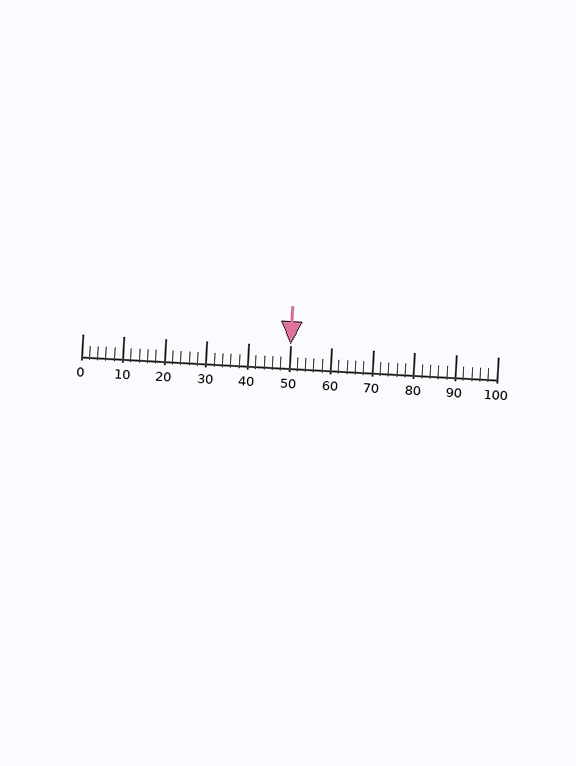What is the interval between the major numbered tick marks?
The major tick marks are spaced 10 units apart.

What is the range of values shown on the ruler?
The ruler shows values from 0 to 100.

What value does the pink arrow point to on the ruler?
The pink arrow points to approximately 50.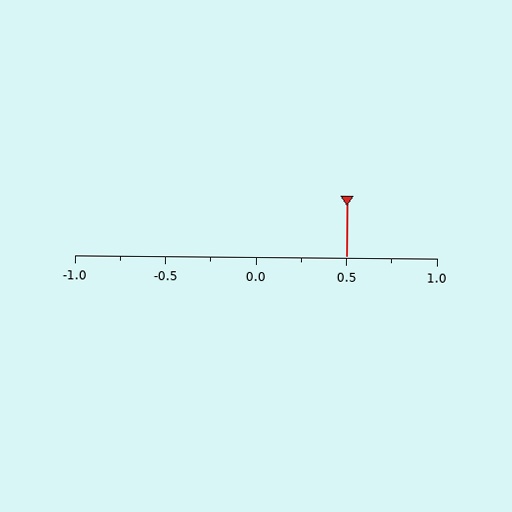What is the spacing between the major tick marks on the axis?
The major ticks are spaced 0.5 apart.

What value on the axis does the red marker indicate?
The marker indicates approximately 0.5.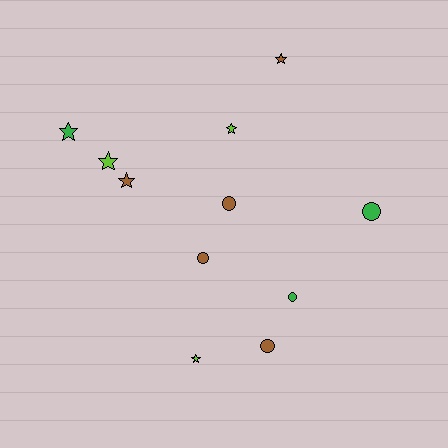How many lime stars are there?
There are 3 lime stars.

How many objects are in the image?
There are 11 objects.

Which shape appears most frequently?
Star, with 6 objects.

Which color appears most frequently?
Brown, with 5 objects.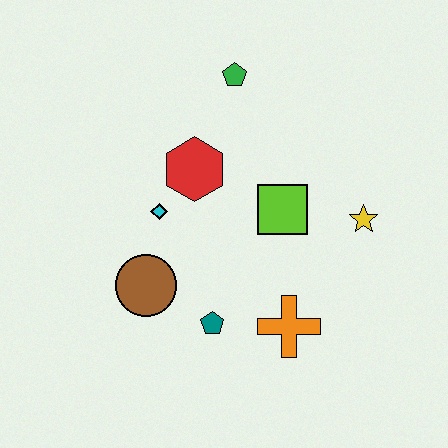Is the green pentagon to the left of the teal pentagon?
No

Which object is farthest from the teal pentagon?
The green pentagon is farthest from the teal pentagon.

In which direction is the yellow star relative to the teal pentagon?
The yellow star is to the right of the teal pentagon.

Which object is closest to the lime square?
The yellow star is closest to the lime square.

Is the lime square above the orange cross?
Yes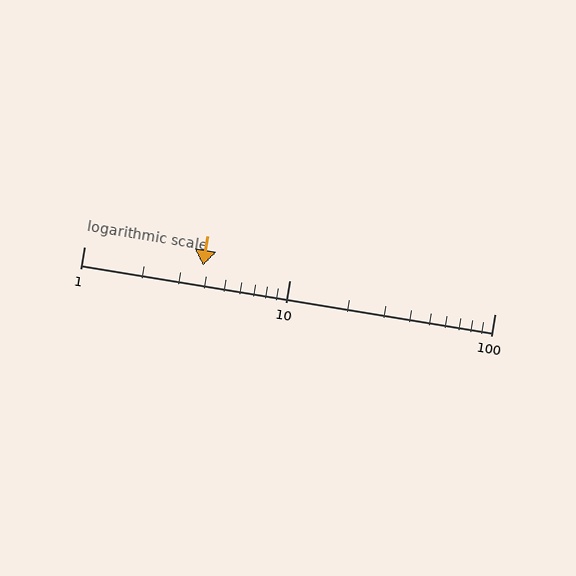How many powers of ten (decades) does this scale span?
The scale spans 2 decades, from 1 to 100.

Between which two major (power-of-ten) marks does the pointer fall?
The pointer is between 1 and 10.